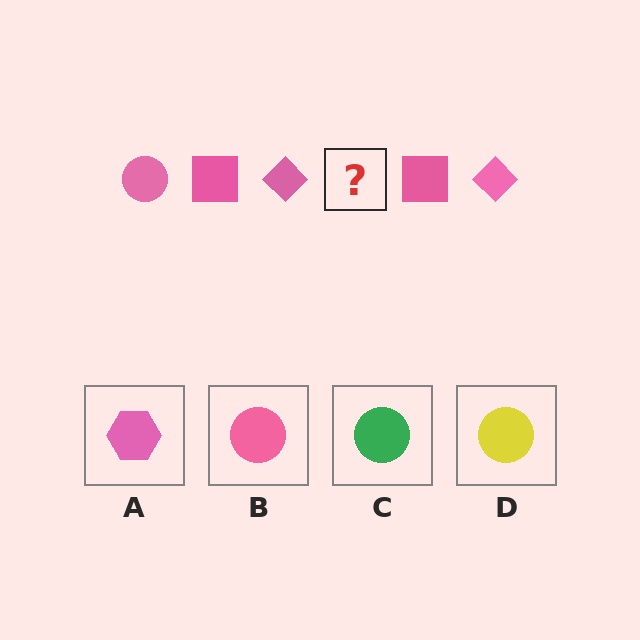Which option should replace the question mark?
Option B.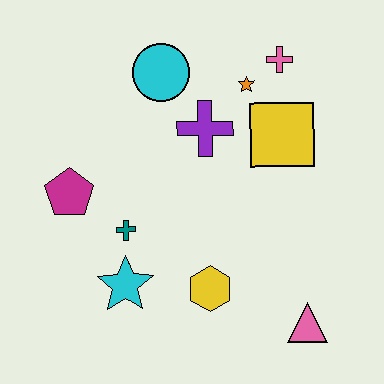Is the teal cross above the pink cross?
No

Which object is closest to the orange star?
The pink cross is closest to the orange star.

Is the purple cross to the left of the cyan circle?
No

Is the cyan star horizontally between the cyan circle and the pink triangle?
No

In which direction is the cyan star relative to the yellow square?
The cyan star is to the left of the yellow square.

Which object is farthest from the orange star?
The pink triangle is farthest from the orange star.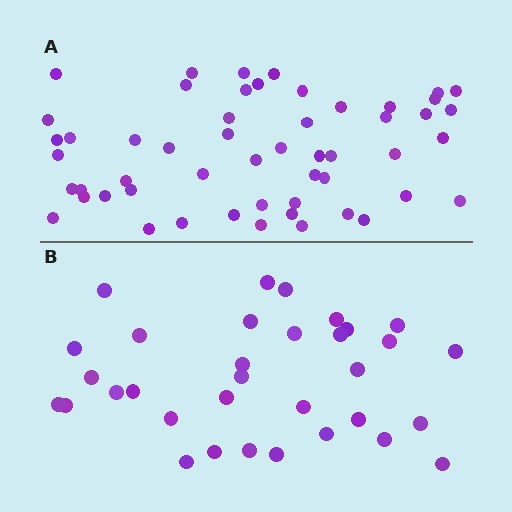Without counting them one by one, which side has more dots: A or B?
Region A (the top region) has more dots.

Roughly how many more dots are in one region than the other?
Region A has approximately 20 more dots than region B.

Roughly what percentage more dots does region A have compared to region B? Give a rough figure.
About 60% more.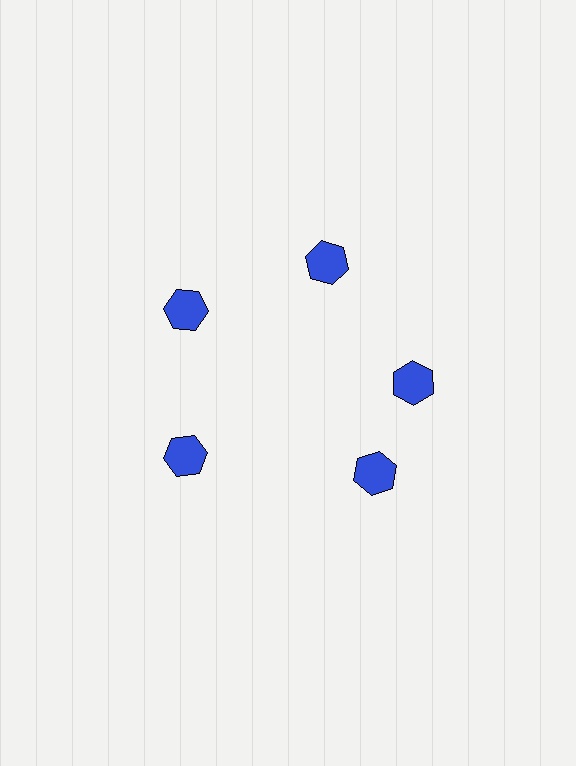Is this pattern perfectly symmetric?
No. The 5 blue hexagons are arranged in a ring, but one element near the 5 o'clock position is rotated out of alignment along the ring, breaking the 5-fold rotational symmetry.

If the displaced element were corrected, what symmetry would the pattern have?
It would have 5-fold rotational symmetry — the pattern would map onto itself every 72 degrees.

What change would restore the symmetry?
The symmetry would be restored by rotating it back into even spacing with its neighbors so that all 5 hexagons sit at equal angles and equal distance from the center.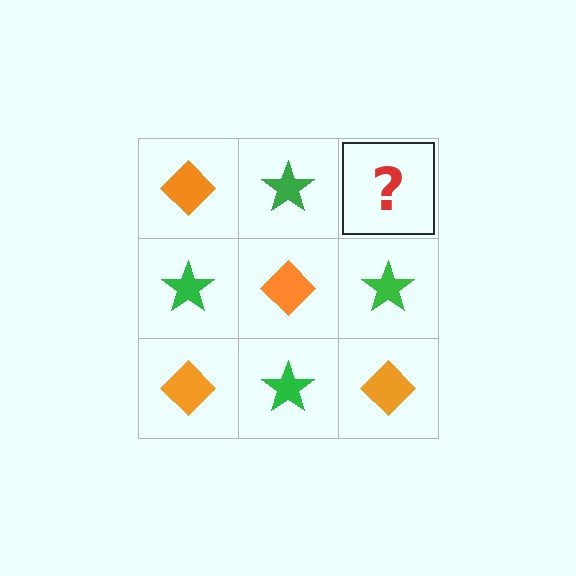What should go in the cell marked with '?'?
The missing cell should contain an orange diamond.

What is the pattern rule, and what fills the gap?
The rule is that it alternates orange diamond and green star in a checkerboard pattern. The gap should be filled with an orange diamond.